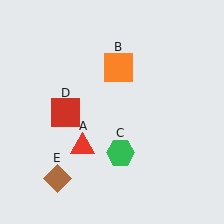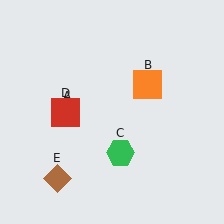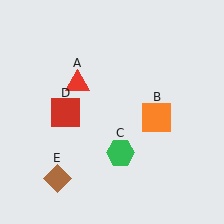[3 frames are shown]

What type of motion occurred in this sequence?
The red triangle (object A), orange square (object B) rotated clockwise around the center of the scene.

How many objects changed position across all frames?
2 objects changed position: red triangle (object A), orange square (object B).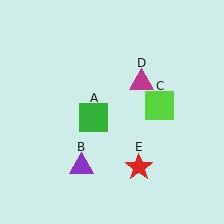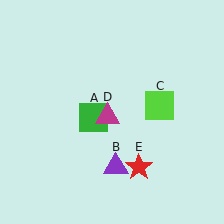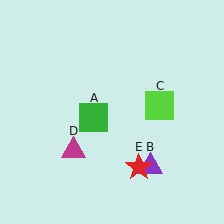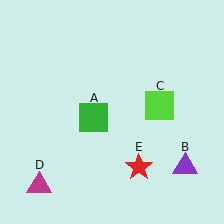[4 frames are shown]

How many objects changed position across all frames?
2 objects changed position: purple triangle (object B), magenta triangle (object D).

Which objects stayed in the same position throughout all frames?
Green square (object A) and lime square (object C) and red star (object E) remained stationary.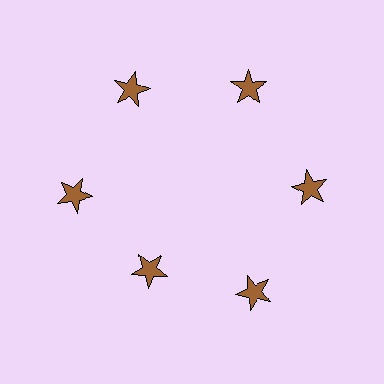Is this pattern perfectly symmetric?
No. The 6 brown stars are arranged in a ring, but one element near the 7 o'clock position is pulled inward toward the center, breaking the 6-fold rotational symmetry.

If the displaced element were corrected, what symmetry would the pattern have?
It would have 6-fold rotational symmetry — the pattern would map onto itself every 60 degrees.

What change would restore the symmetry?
The symmetry would be restored by moving it outward, back onto the ring so that all 6 stars sit at equal angles and equal distance from the center.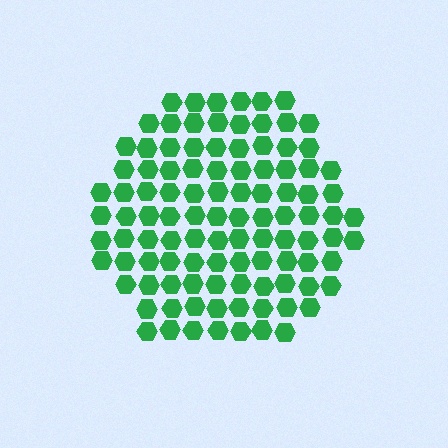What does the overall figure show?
The overall figure shows a hexagon.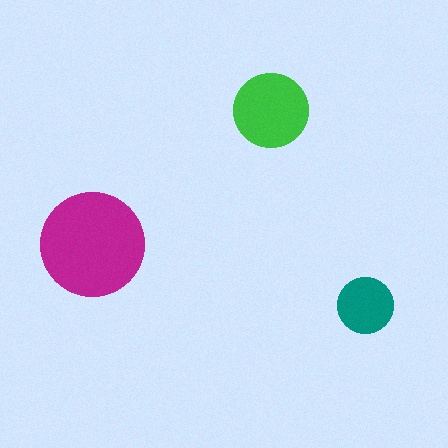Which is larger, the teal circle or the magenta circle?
The magenta one.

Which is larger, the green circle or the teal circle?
The green one.